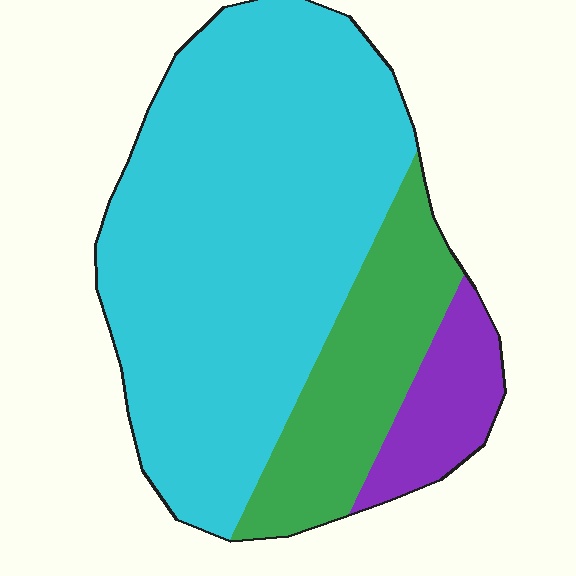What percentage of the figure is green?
Green covers roughly 20% of the figure.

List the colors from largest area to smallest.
From largest to smallest: cyan, green, purple.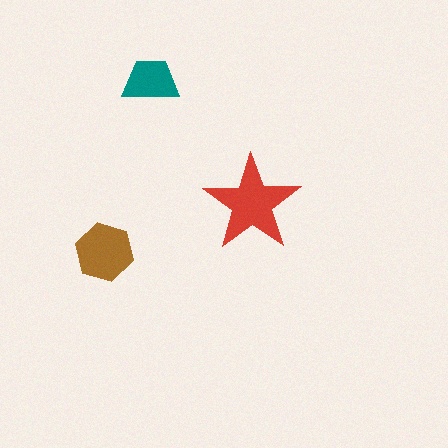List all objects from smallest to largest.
The teal trapezoid, the brown hexagon, the red star.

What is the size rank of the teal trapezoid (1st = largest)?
3rd.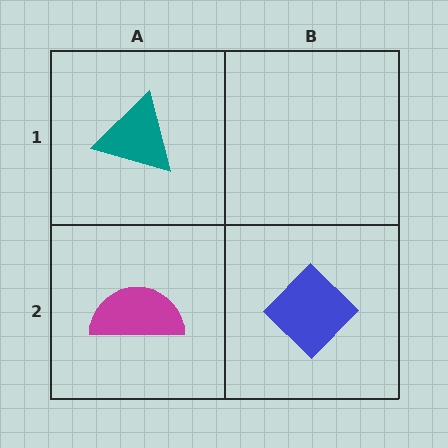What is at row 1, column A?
A teal triangle.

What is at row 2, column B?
A blue diamond.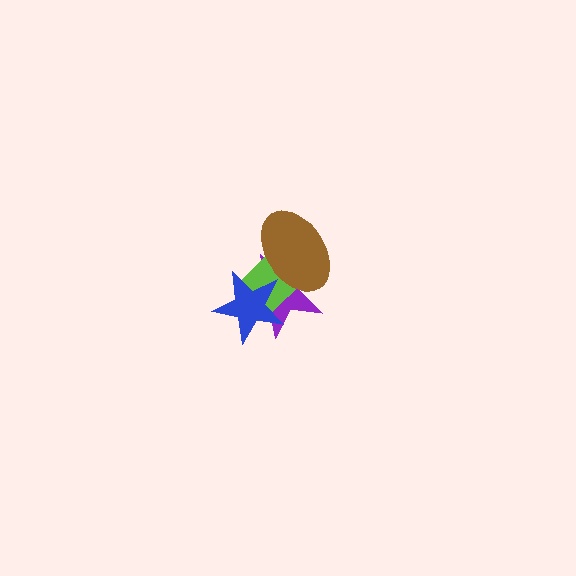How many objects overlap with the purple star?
3 objects overlap with the purple star.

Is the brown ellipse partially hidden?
No, no other shape covers it.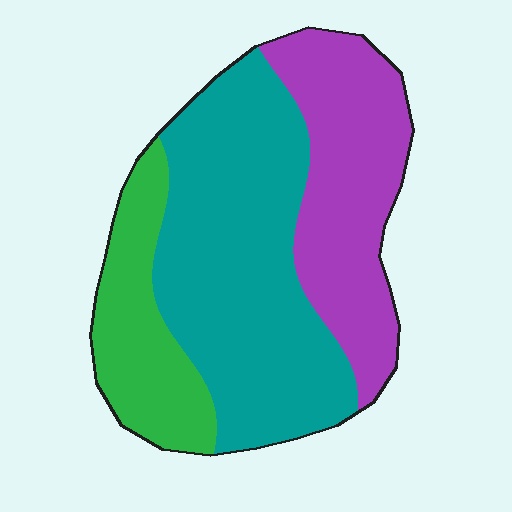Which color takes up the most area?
Teal, at roughly 50%.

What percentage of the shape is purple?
Purple covers 31% of the shape.